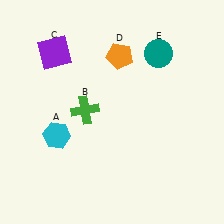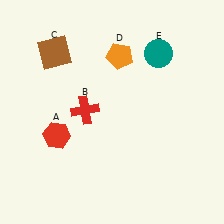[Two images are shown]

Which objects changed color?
A changed from cyan to red. B changed from green to red. C changed from purple to brown.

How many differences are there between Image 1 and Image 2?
There are 3 differences between the two images.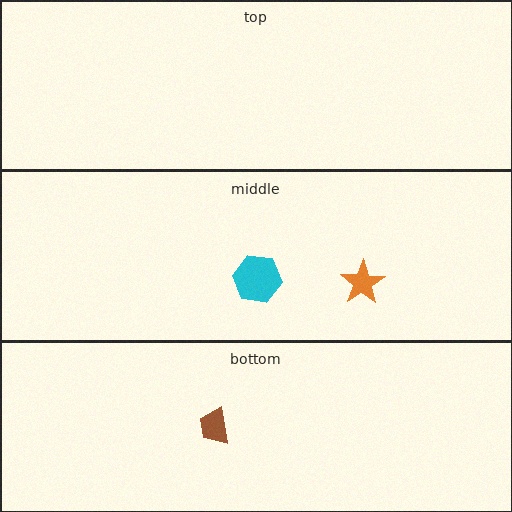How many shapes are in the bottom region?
1.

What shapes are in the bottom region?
The brown trapezoid.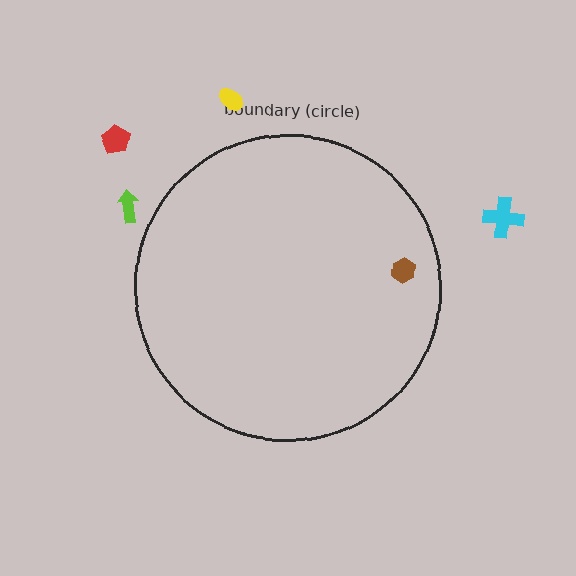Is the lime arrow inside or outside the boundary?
Outside.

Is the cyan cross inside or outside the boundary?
Outside.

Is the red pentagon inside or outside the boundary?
Outside.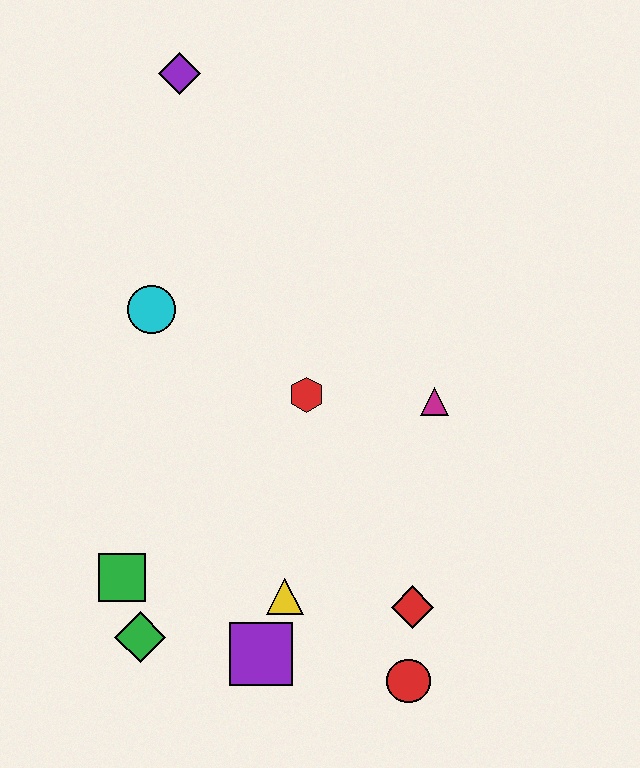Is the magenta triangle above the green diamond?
Yes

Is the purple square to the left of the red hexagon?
Yes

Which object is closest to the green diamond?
The green square is closest to the green diamond.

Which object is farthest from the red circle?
The purple diamond is farthest from the red circle.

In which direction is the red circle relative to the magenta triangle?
The red circle is below the magenta triangle.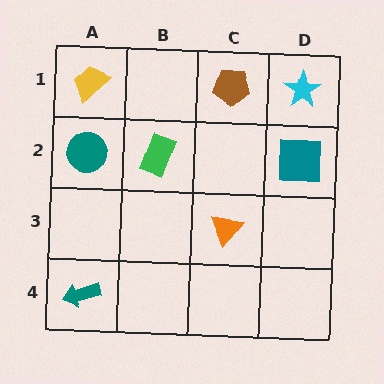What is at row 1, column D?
A cyan star.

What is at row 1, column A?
A yellow trapezoid.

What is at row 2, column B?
A green rectangle.